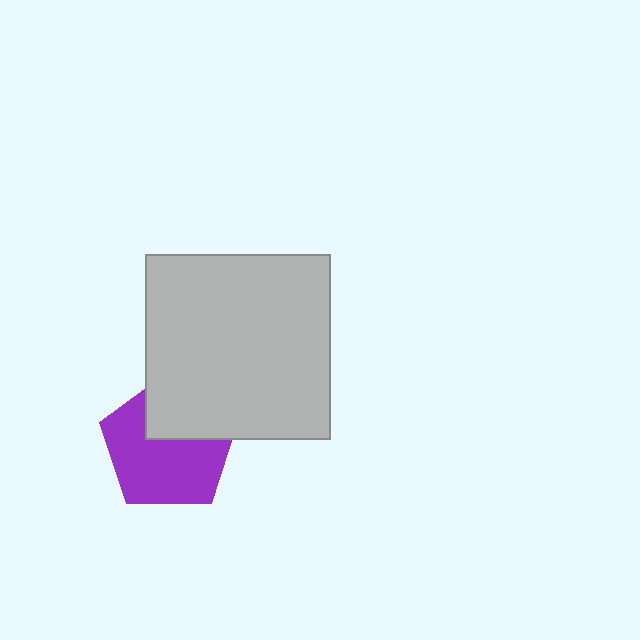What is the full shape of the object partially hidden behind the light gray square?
The partially hidden object is a purple pentagon.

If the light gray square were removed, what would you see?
You would see the complete purple pentagon.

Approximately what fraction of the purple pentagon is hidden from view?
Roughly 34% of the purple pentagon is hidden behind the light gray square.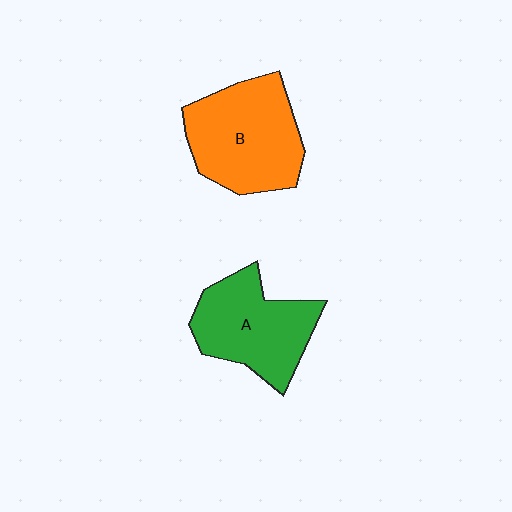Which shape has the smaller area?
Shape A (green).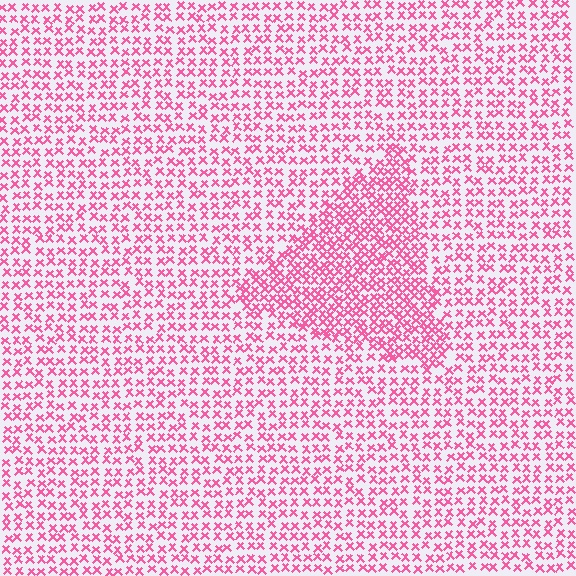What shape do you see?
I see a triangle.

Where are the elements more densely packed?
The elements are more densely packed inside the triangle boundary.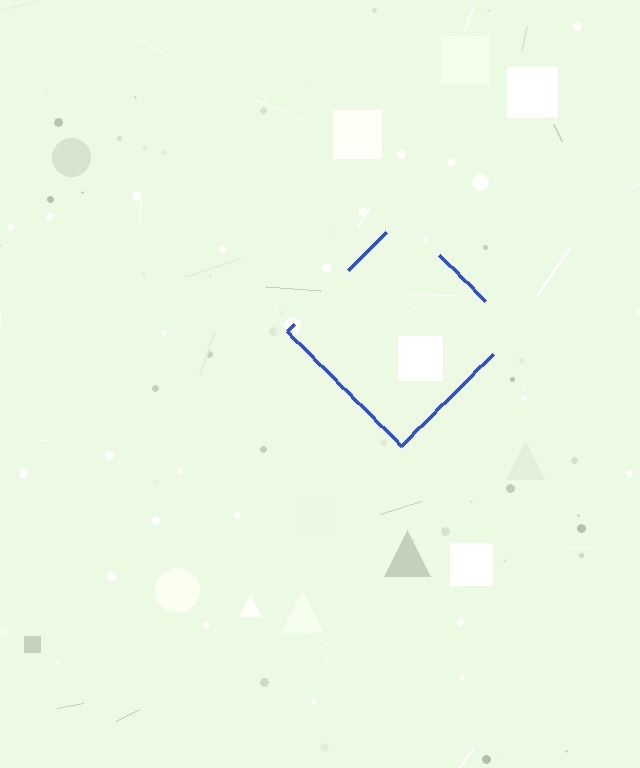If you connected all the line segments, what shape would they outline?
They would outline a diamond.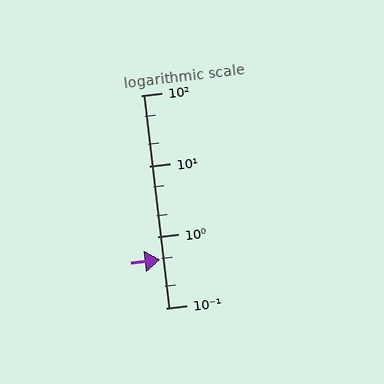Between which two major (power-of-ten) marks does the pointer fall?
The pointer is between 0.1 and 1.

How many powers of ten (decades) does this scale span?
The scale spans 3 decades, from 0.1 to 100.